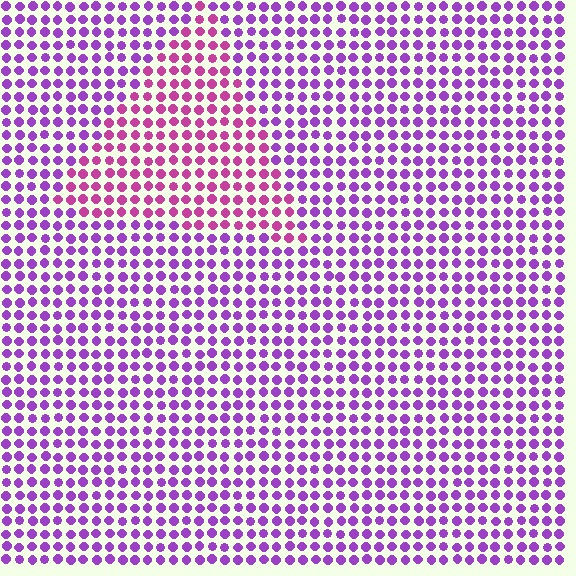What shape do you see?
I see a triangle.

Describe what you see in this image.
The image is filled with small purple elements in a uniform arrangement. A triangle-shaped region is visible where the elements are tinted to a slightly different hue, forming a subtle color boundary.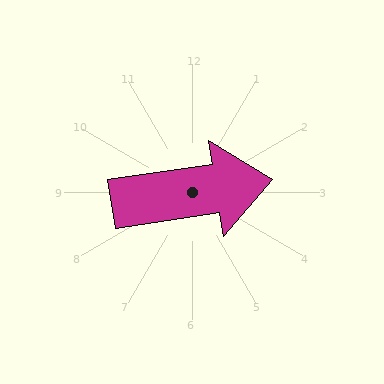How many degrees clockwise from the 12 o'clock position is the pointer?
Approximately 81 degrees.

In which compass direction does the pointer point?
East.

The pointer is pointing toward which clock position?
Roughly 3 o'clock.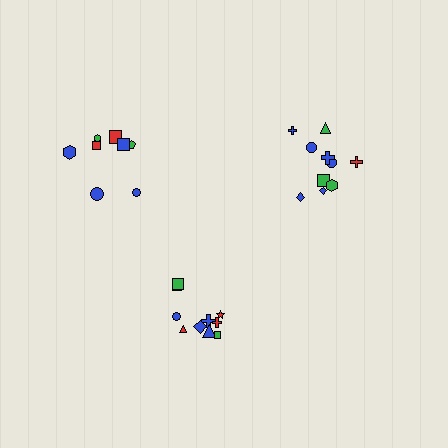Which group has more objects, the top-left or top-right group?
The top-right group.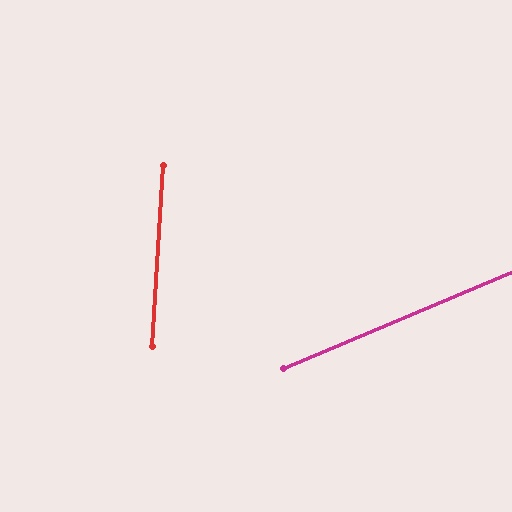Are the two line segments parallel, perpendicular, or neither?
Neither parallel nor perpendicular — they differ by about 64°.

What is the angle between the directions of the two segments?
Approximately 64 degrees.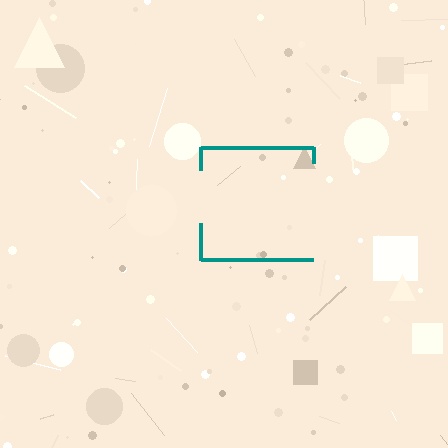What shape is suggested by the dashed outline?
The dashed outline suggests a square.